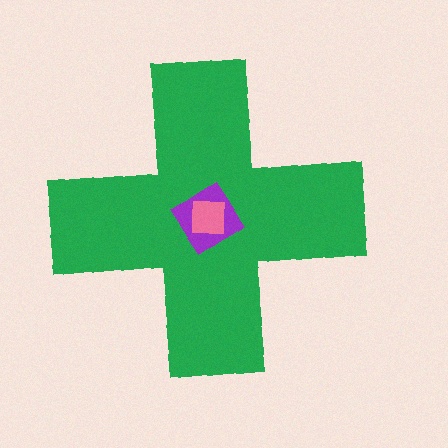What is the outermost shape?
The green cross.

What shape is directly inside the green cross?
The purple diamond.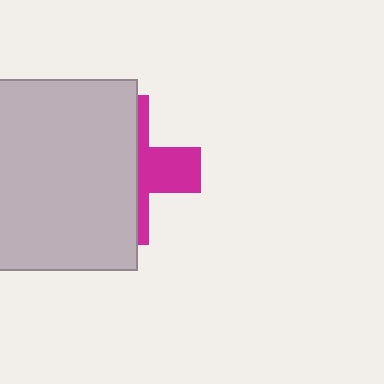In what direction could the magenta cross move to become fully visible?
The magenta cross could move right. That would shift it out from behind the light gray rectangle entirely.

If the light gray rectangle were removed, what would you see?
You would see the complete magenta cross.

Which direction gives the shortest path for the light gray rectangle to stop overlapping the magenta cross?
Moving left gives the shortest separation.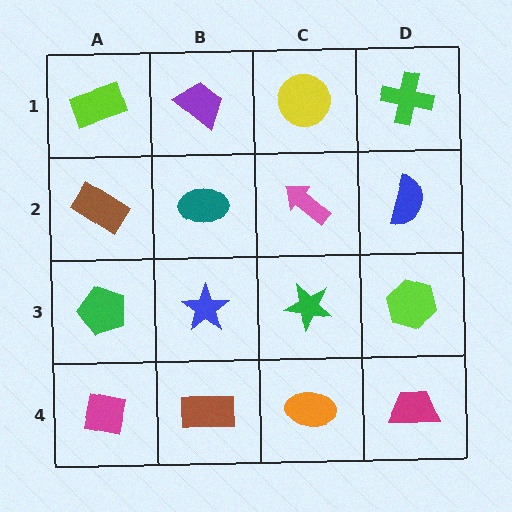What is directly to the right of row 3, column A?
A blue star.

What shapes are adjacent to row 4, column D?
A lime hexagon (row 3, column D), an orange ellipse (row 4, column C).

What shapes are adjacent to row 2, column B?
A purple trapezoid (row 1, column B), a blue star (row 3, column B), a brown rectangle (row 2, column A), a pink arrow (row 2, column C).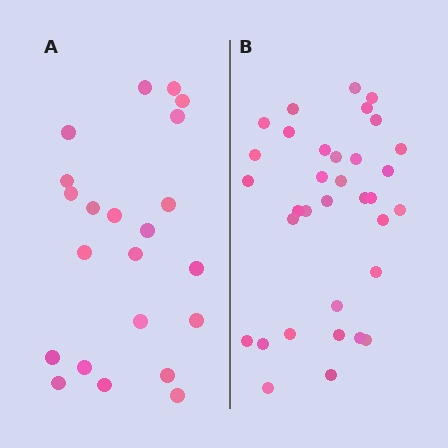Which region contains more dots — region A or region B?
Region B (the right region) has more dots.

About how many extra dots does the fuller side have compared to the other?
Region B has roughly 12 or so more dots than region A.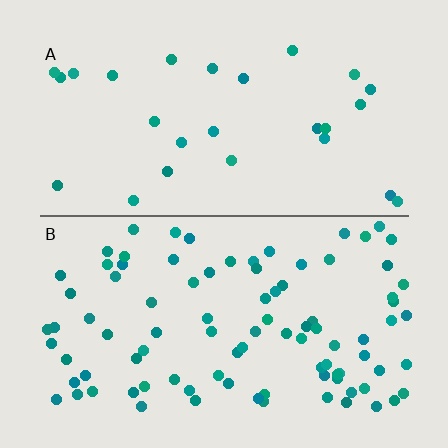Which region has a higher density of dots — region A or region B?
B (the bottom).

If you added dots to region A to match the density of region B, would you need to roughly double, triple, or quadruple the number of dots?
Approximately triple.